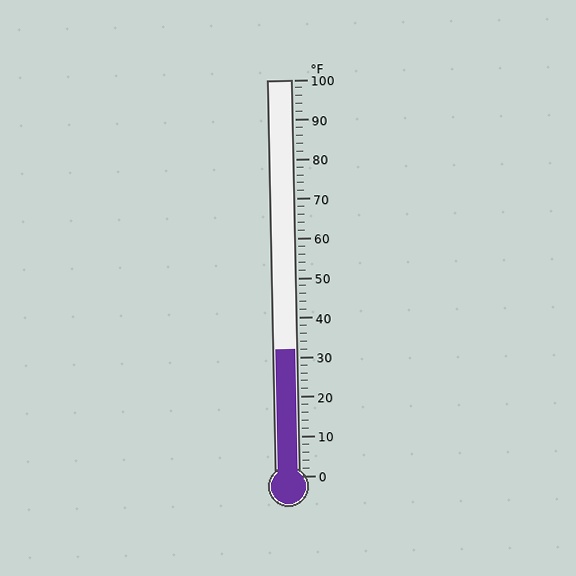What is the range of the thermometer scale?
The thermometer scale ranges from 0°F to 100°F.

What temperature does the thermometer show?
The thermometer shows approximately 32°F.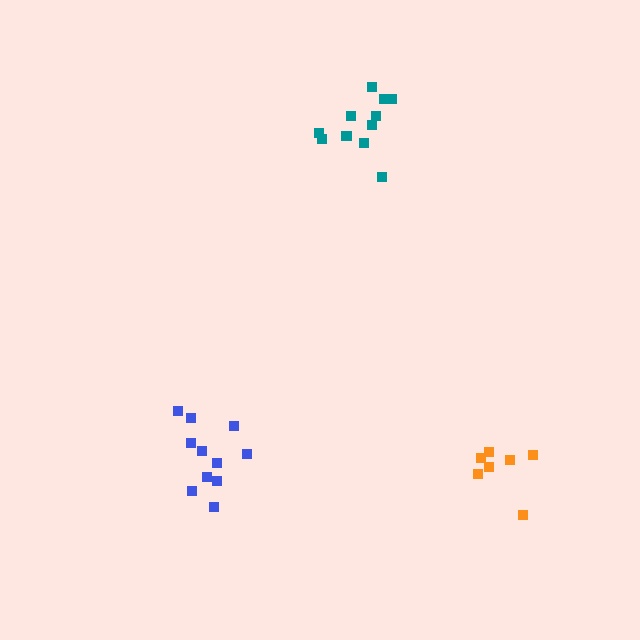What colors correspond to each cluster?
The clusters are colored: blue, orange, teal.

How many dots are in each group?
Group 1: 11 dots, Group 2: 7 dots, Group 3: 11 dots (29 total).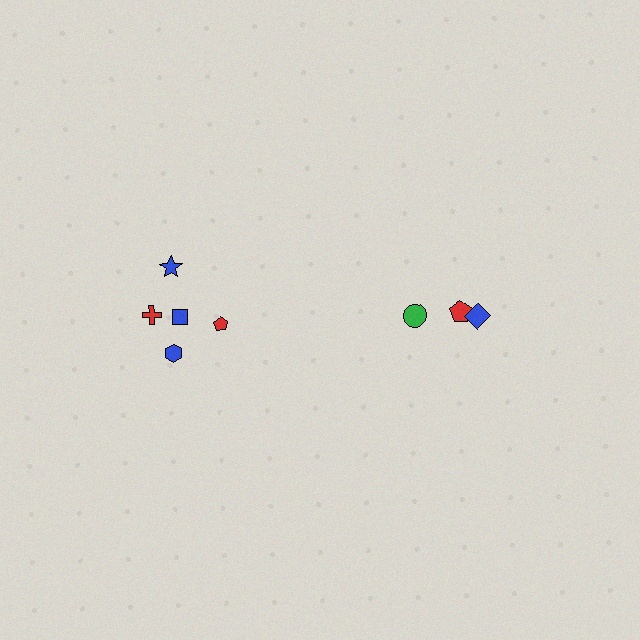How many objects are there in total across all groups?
There are 8 objects.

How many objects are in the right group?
There are 3 objects.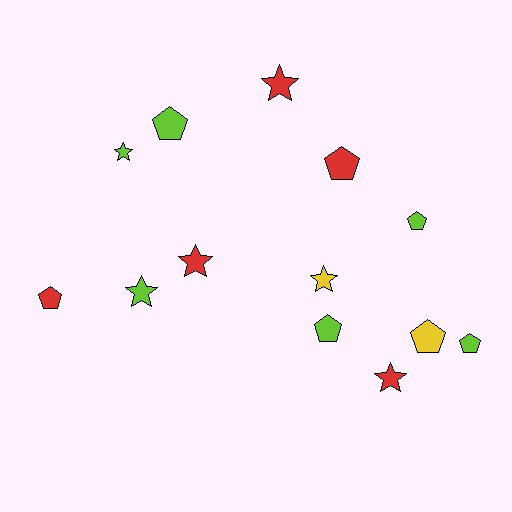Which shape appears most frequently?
Pentagon, with 7 objects.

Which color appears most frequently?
Lime, with 6 objects.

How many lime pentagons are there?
There are 4 lime pentagons.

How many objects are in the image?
There are 13 objects.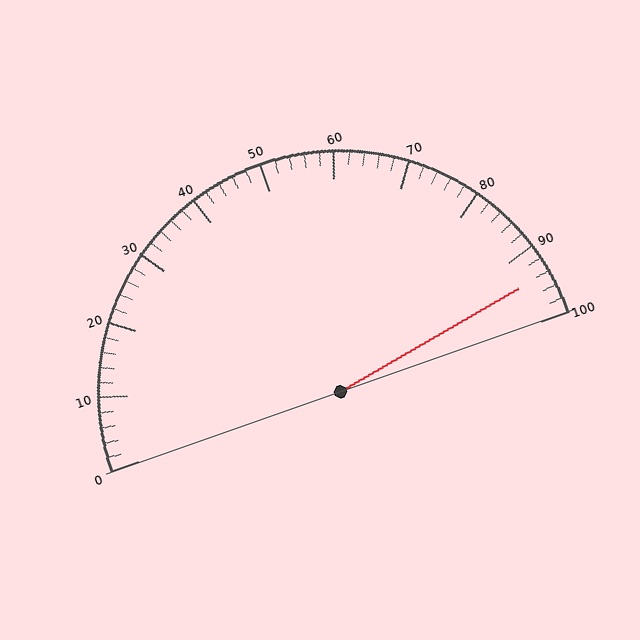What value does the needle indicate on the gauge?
The needle indicates approximately 94.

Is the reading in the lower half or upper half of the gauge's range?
The reading is in the upper half of the range (0 to 100).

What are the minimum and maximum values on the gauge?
The gauge ranges from 0 to 100.